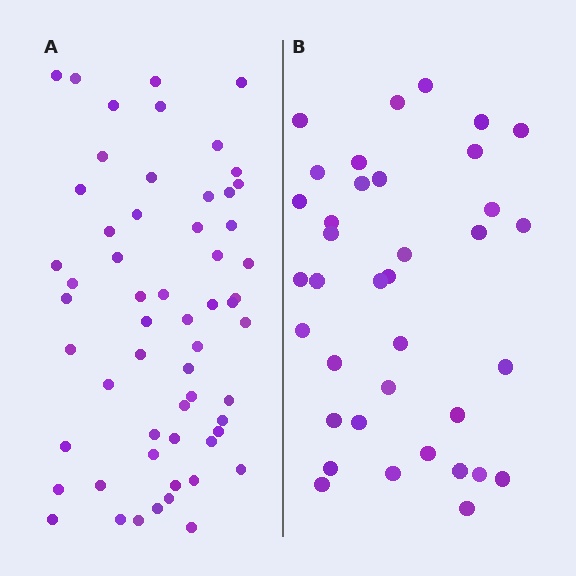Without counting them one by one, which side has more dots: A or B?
Region A (the left region) has more dots.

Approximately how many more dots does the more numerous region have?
Region A has approximately 20 more dots than region B.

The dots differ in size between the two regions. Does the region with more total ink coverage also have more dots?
No. Region B has more total ink coverage because its dots are larger, but region A actually contains more individual dots. Total area can be misleading — the number of items is what matters here.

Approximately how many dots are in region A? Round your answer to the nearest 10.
About 60 dots. (The exact count is 58, which rounds to 60.)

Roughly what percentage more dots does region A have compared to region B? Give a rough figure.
About 55% more.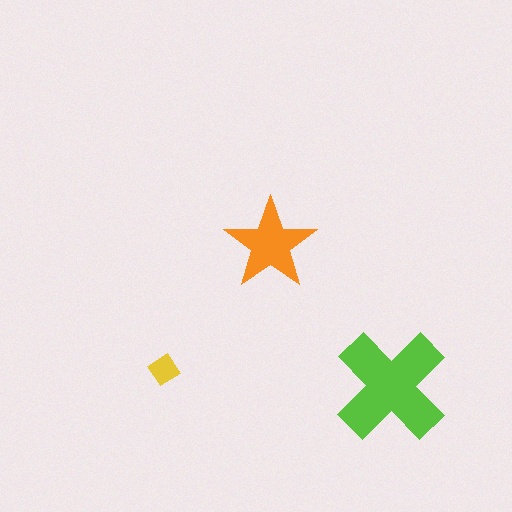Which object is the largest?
The lime cross.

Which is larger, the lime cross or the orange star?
The lime cross.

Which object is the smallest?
The yellow diamond.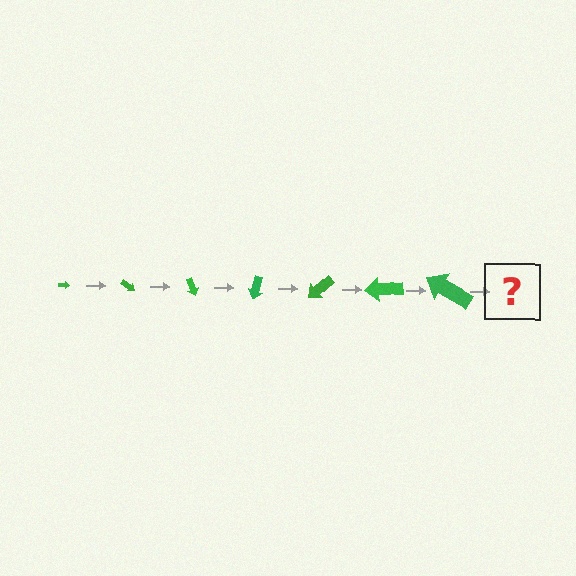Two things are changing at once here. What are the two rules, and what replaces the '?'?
The two rules are that the arrow grows larger each step and it rotates 35 degrees each step. The '?' should be an arrow, larger than the previous one and rotated 245 degrees from the start.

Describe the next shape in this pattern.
It should be an arrow, larger than the previous one and rotated 245 degrees from the start.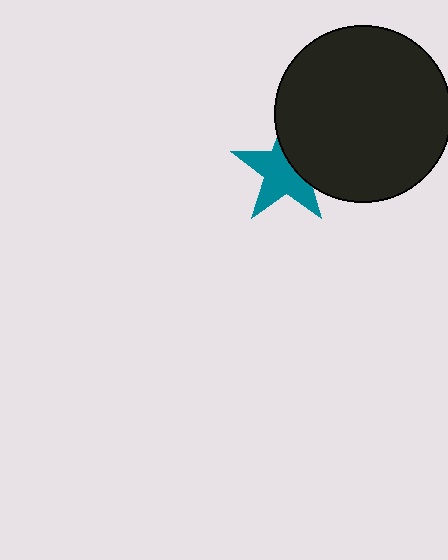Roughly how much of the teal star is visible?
About half of it is visible (roughly 63%).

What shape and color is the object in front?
The object in front is a black circle.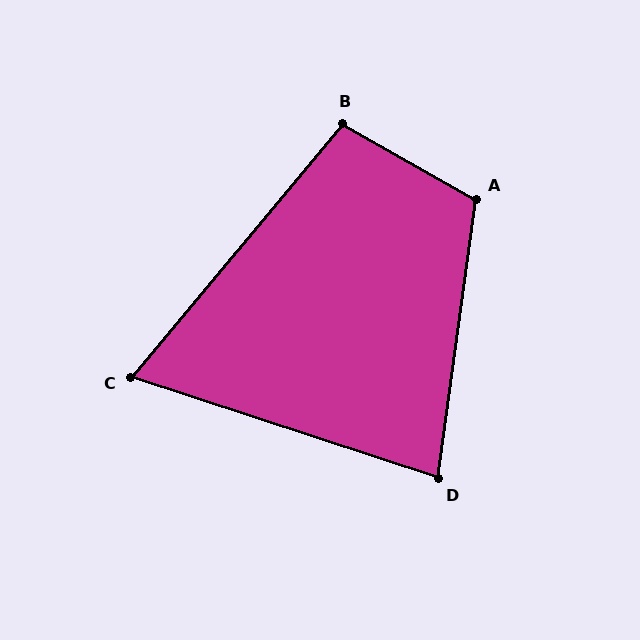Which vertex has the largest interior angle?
A, at approximately 112 degrees.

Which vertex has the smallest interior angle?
C, at approximately 68 degrees.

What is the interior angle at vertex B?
Approximately 100 degrees (obtuse).